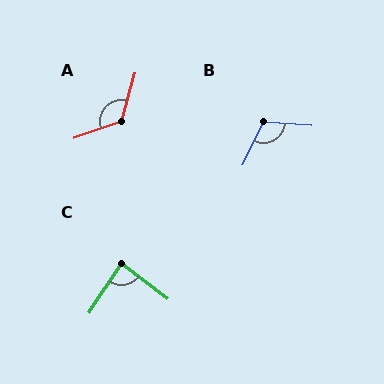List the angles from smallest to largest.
C (86°), B (112°), A (124°).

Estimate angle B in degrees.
Approximately 112 degrees.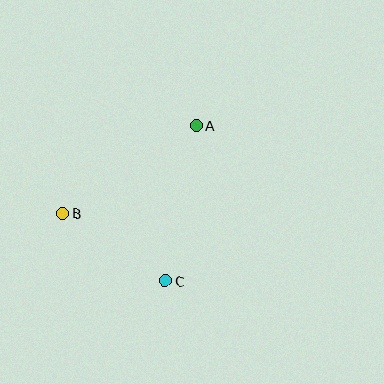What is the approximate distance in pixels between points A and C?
The distance between A and C is approximately 158 pixels.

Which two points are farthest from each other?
Points A and B are farthest from each other.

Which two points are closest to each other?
Points B and C are closest to each other.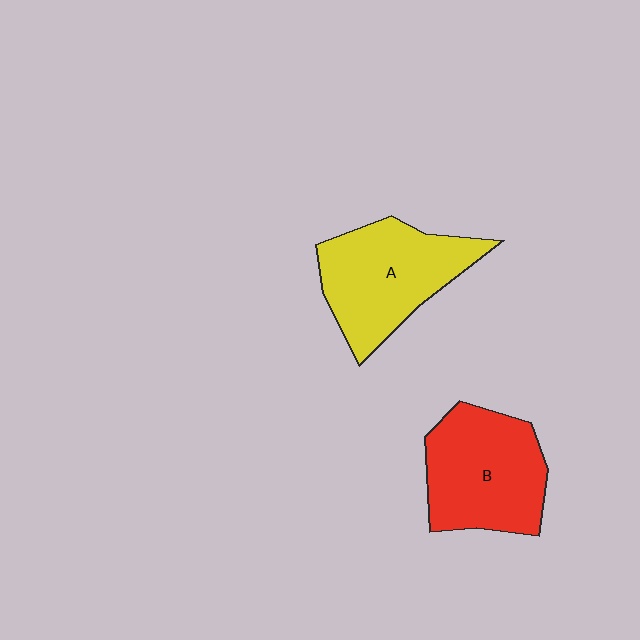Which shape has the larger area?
Shape A (yellow).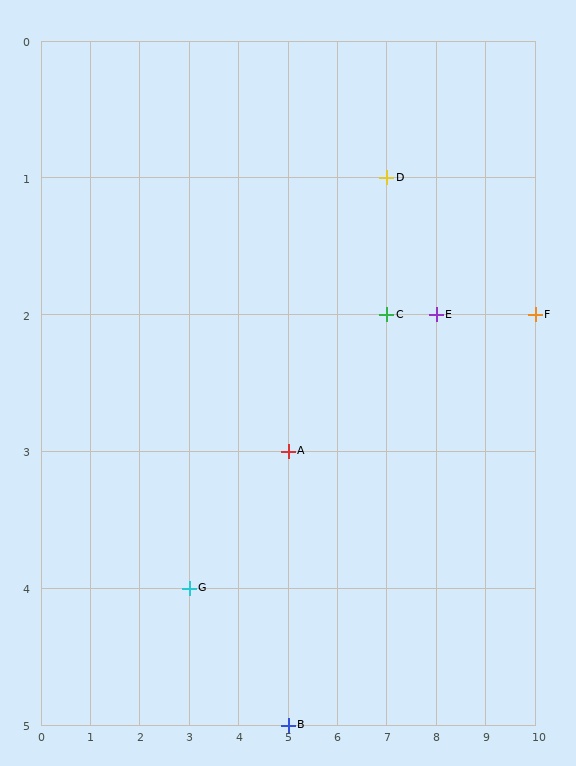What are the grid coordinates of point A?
Point A is at grid coordinates (5, 3).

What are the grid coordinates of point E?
Point E is at grid coordinates (8, 2).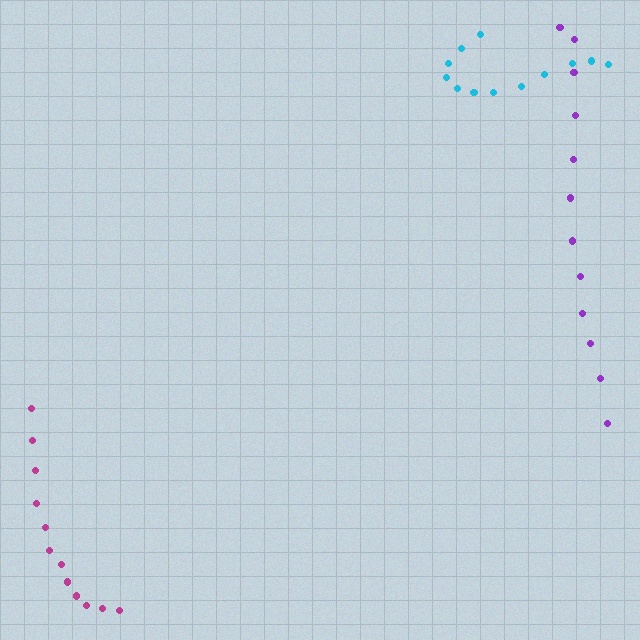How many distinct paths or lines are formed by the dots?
There are 3 distinct paths.